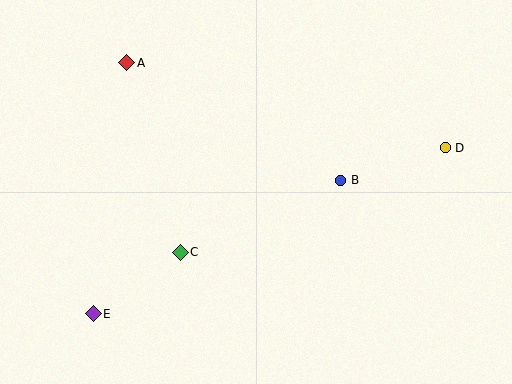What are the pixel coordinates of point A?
Point A is at (127, 63).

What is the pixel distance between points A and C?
The distance between A and C is 197 pixels.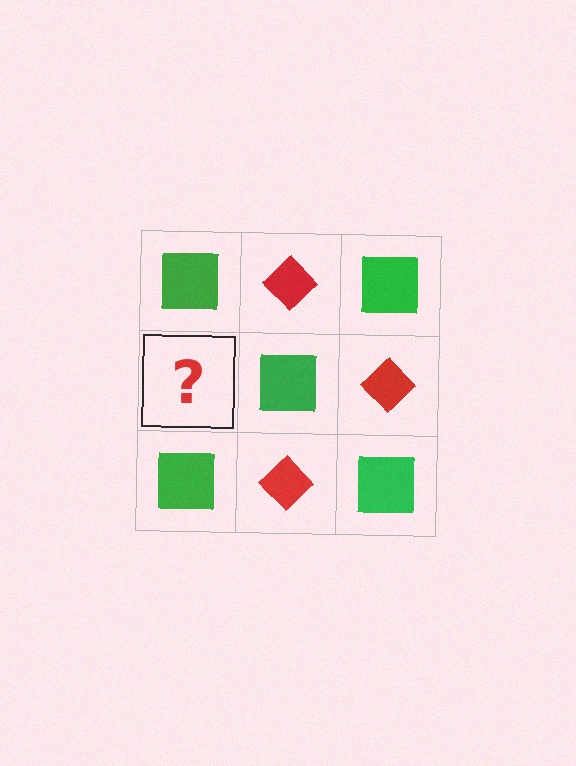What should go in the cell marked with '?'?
The missing cell should contain a red diamond.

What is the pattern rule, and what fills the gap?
The rule is that it alternates green square and red diamond in a checkerboard pattern. The gap should be filled with a red diamond.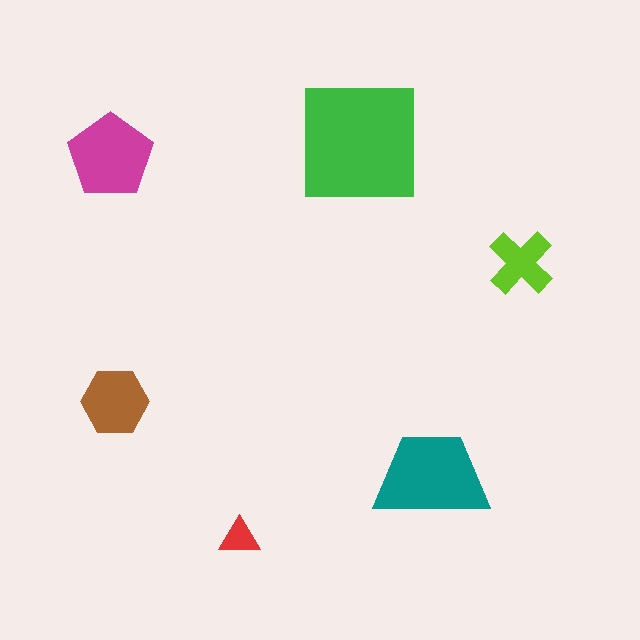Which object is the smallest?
The red triangle.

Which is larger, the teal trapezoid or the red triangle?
The teal trapezoid.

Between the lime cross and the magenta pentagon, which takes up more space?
The magenta pentagon.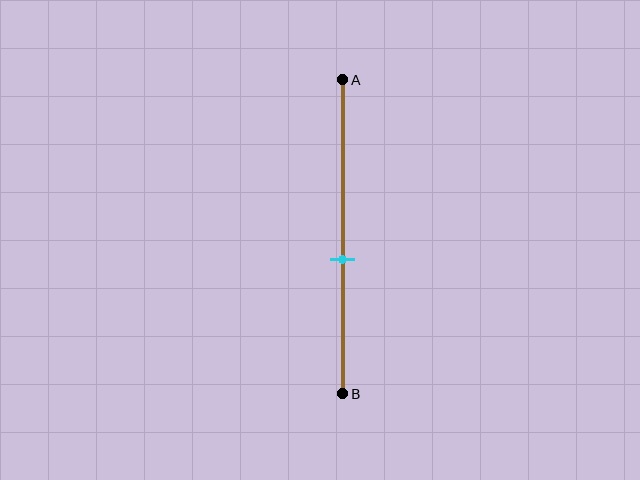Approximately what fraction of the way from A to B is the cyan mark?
The cyan mark is approximately 55% of the way from A to B.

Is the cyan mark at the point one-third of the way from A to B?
No, the mark is at about 55% from A, not at the 33% one-third point.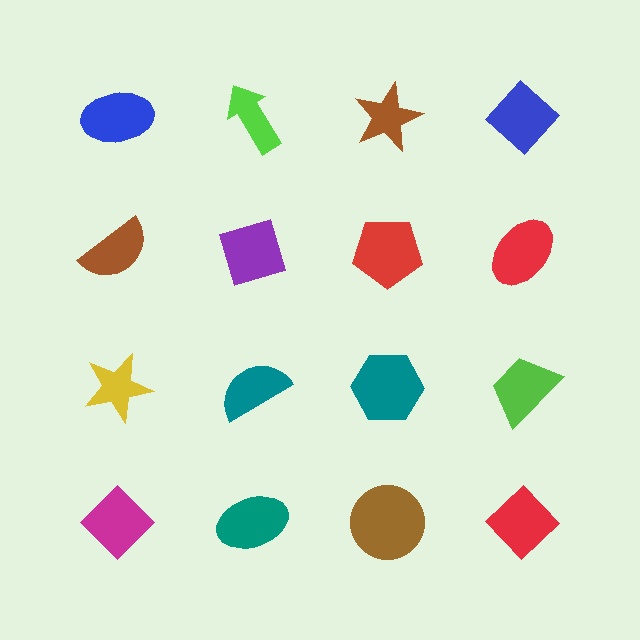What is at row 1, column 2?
A lime arrow.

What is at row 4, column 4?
A red diamond.